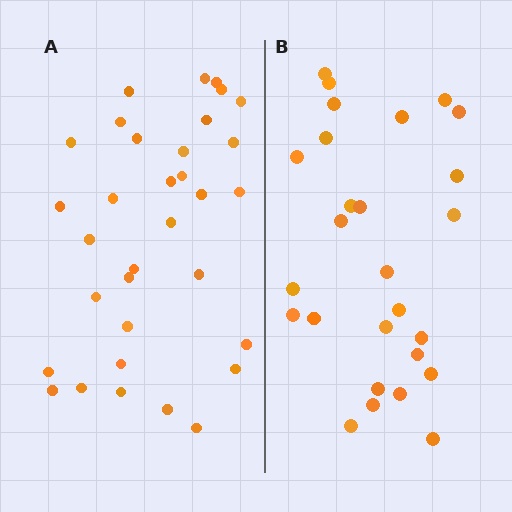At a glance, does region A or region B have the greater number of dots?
Region A (the left region) has more dots.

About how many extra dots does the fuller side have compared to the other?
Region A has about 6 more dots than region B.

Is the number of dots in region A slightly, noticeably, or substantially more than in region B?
Region A has only slightly more — the two regions are fairly close. The ratio is roughly 1.2 to 1.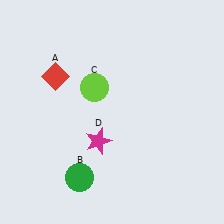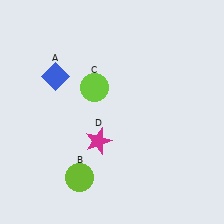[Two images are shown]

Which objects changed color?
A changed from red to blue. B changed from green to lime.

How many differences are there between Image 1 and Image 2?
There are 2 differences between the two images.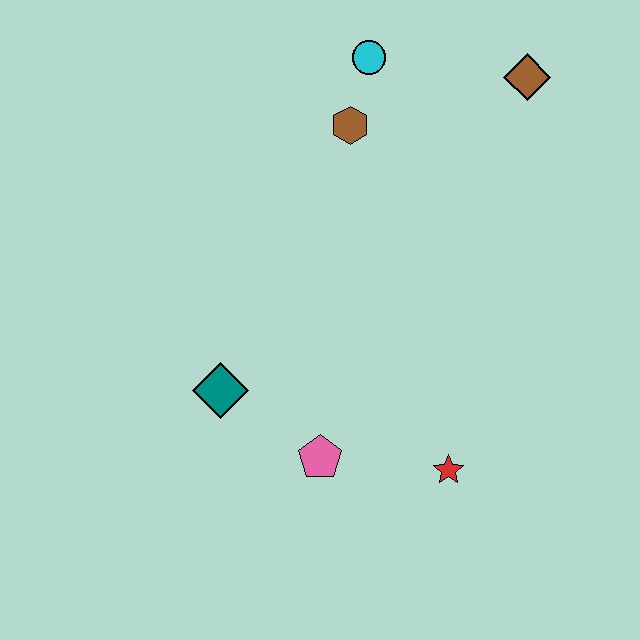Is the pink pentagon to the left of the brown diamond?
Yes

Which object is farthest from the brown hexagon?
The red star is farthest from the brown hexagon.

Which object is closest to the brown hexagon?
The cyan circle is closest to the brown hexagon.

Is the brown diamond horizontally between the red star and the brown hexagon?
No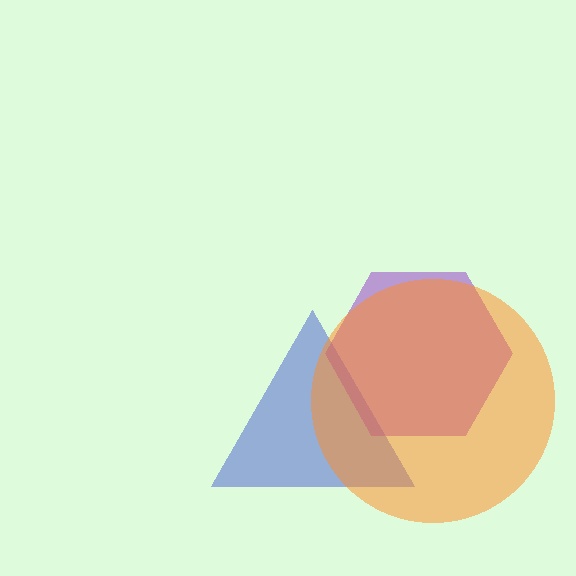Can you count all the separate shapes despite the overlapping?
Yes, there are 3 separate shapes.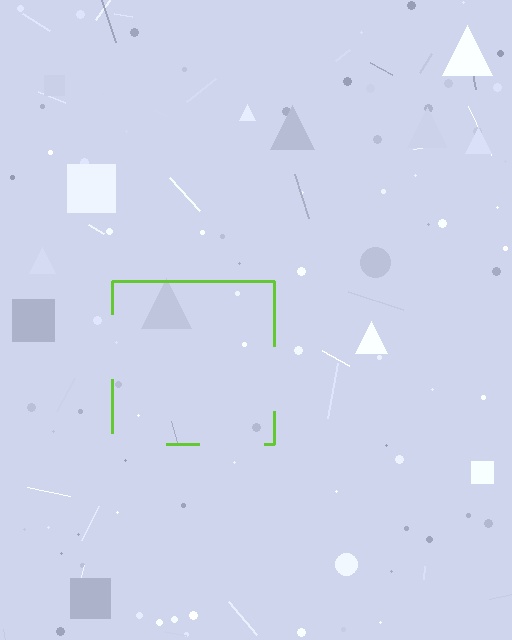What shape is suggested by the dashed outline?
The dashed outline suggests a square.